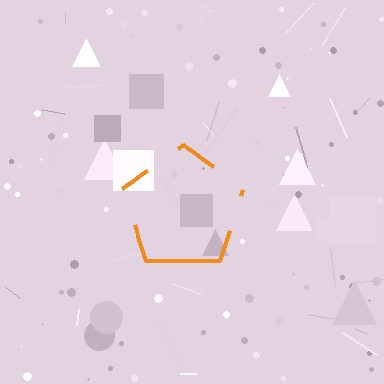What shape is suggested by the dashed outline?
The dashed outline suggests a pentagon.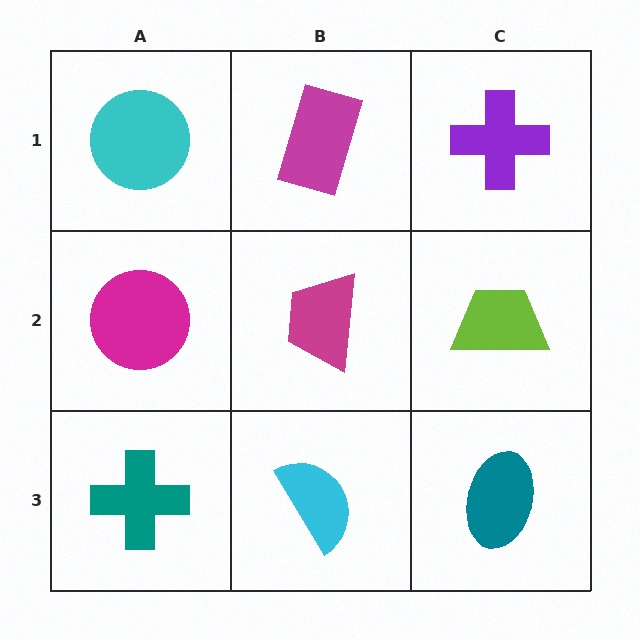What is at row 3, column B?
A cyan semicircle.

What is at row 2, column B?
A magenta trapezoid.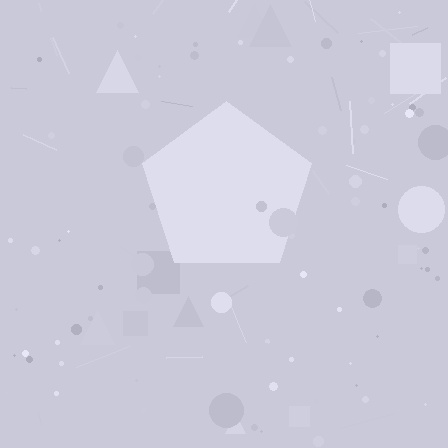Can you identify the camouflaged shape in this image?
The camouflaged shape is a pentagon.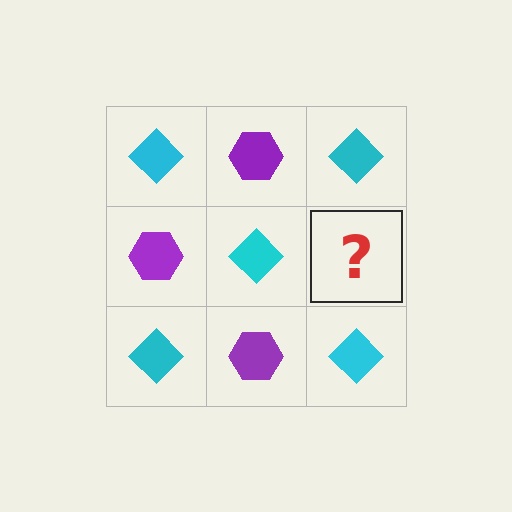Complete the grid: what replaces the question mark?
The question mark should be replaced with a purple hexagon.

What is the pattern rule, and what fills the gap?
The rule is that it alternates cyan diamond and purple hexagon in a checkerboard pattern. The gap should be filled with a purple hexagon.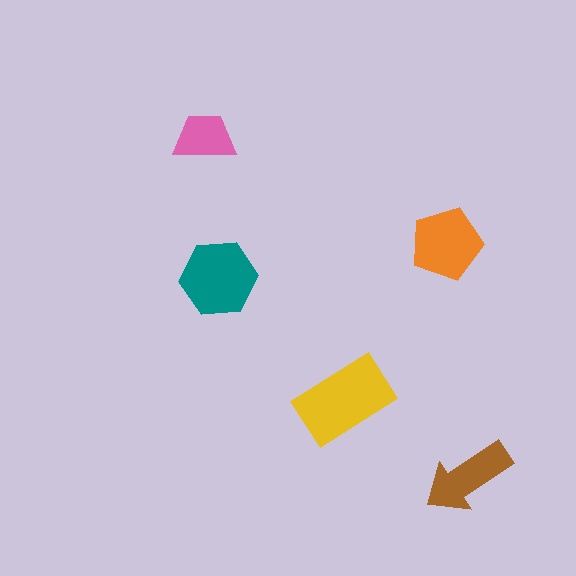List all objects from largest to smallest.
The yellow rectangle, the teal hexagon, the orange pentagon, the brown arrow, the pink trapezoid.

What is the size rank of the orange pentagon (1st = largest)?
3rd.